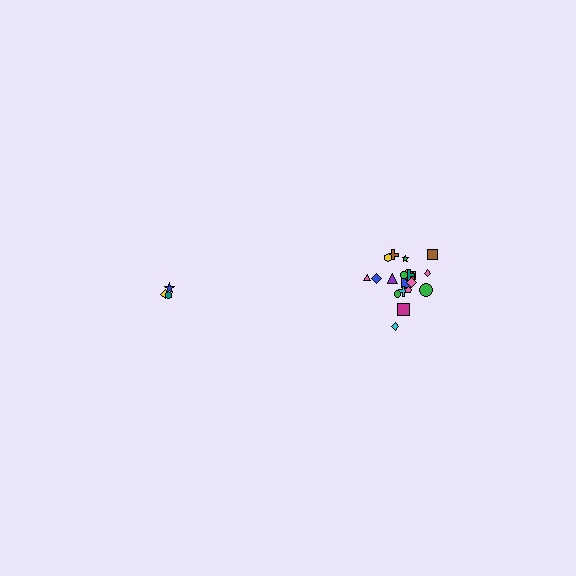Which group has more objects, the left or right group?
The right group.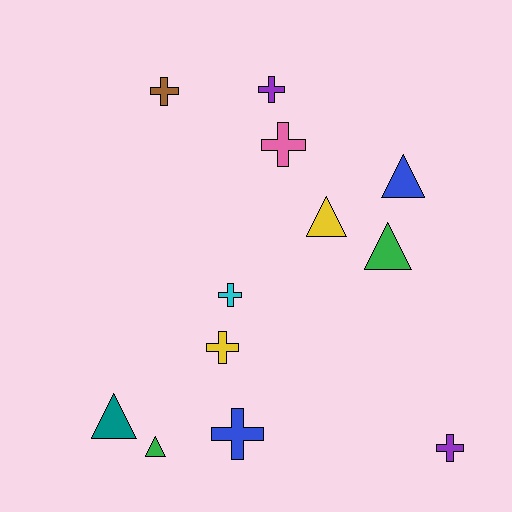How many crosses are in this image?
There are 7 crosses.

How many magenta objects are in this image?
There are no magenta objects.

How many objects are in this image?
There are 12 objects.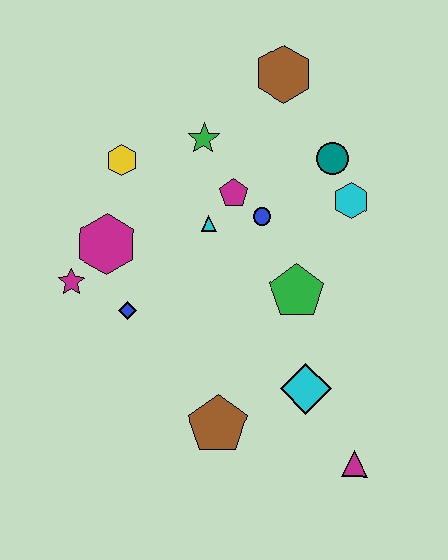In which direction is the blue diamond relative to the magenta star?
The blue diamond is to the right of the magenta star.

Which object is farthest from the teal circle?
The magenta triangle is farthest from the teal circle.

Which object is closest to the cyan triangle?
The magenta pentagon is closest to the cyan triangle.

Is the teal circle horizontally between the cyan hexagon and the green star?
Yes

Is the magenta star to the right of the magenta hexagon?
No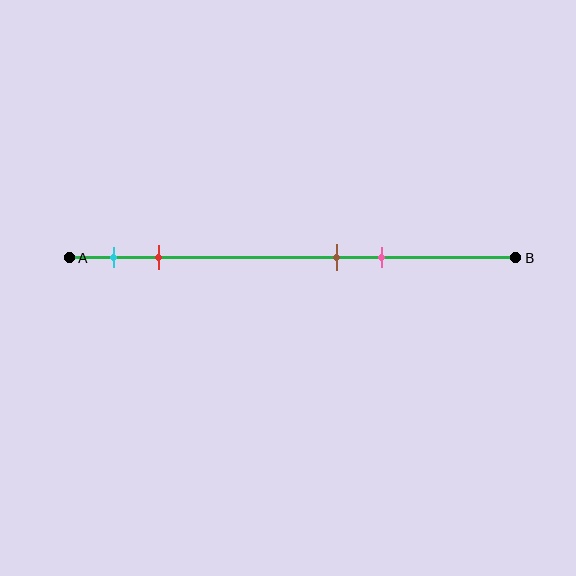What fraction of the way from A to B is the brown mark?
The brown mark is approximately 60% (0.6) of the way from A to B.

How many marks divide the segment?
There are 4 marks dividing the segment.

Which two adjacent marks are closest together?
The brown and pink marks are the closest adjacent pair.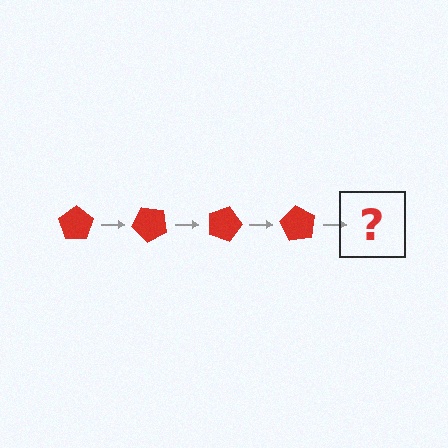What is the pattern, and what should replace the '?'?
The pattern is that the pentagon rotates 45 degrees each step. The '?' should be a red pentagon rotated 180 degrees.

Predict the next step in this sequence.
The next step is a red pentagon rotated 180 degrees.